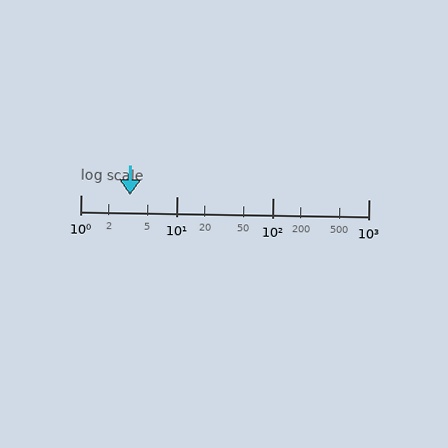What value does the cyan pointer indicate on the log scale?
The pointer indicates approximately 3.3.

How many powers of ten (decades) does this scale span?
The scale spans 3 decades, from 1 to 1000.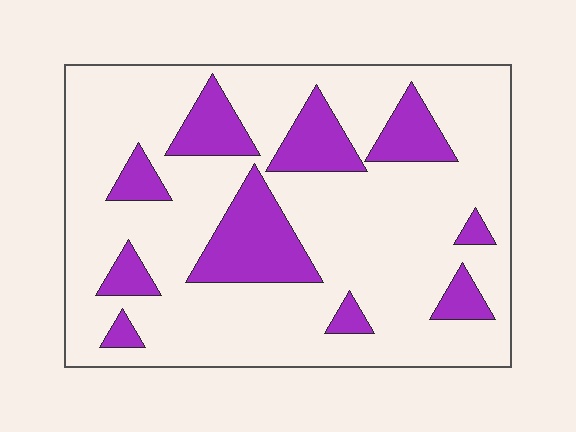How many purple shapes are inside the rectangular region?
10.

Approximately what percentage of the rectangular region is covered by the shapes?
Approximately 20%.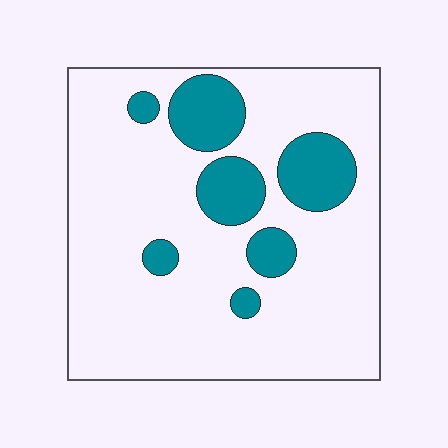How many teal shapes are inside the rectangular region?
7.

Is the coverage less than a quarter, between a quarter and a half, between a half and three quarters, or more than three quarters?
Less than a quarter.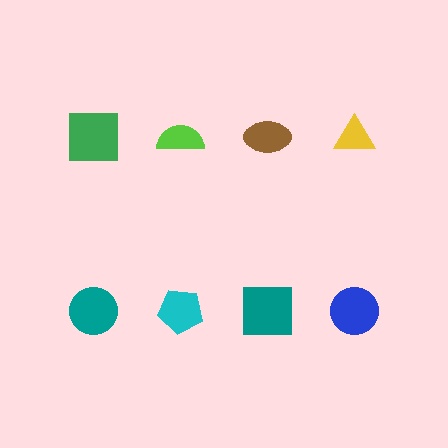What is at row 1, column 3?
A brown ellipse.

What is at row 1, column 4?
A yellow triangle.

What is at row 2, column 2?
A cyan pentagon.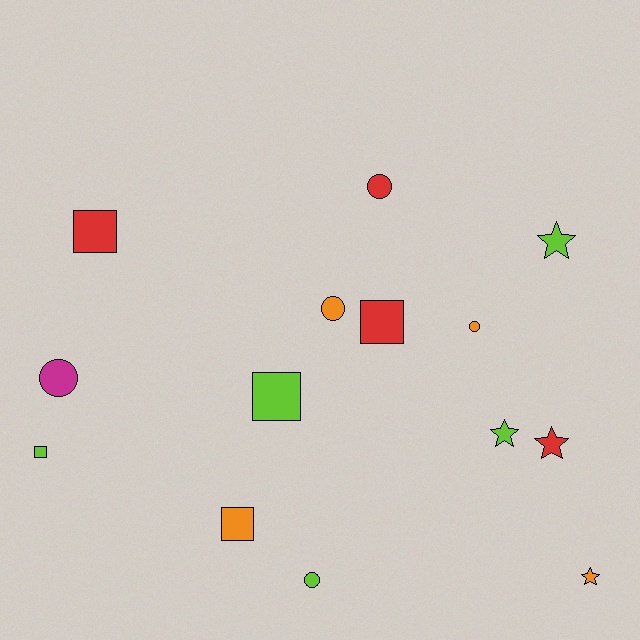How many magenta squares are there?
There are no magenta squares.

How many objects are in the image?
There are 14 objects.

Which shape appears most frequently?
Circle, with 5 objects.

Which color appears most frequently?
Lime, with 5 objects.